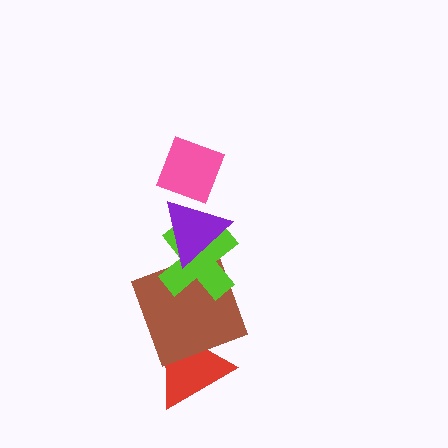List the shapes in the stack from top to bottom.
From top to bottom: the pink diamond, the purple triangle, the lime cross, the brown square, the red triangle.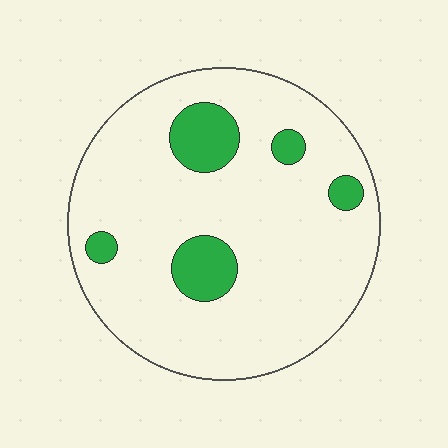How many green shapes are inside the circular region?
5.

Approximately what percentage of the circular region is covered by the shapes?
Approximately 15%.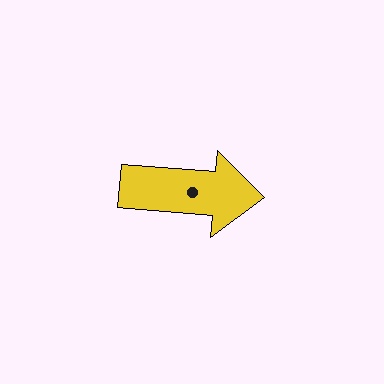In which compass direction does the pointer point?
East.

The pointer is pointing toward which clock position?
Roughly 3 o'clock.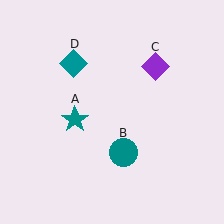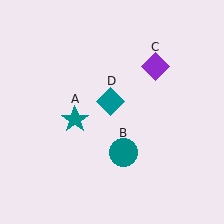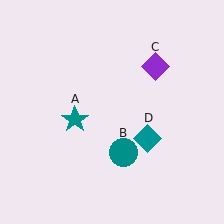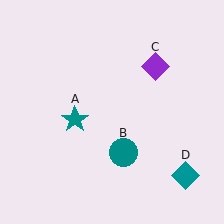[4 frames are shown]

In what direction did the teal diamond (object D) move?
The teal diamond (object D) moved down and to the right.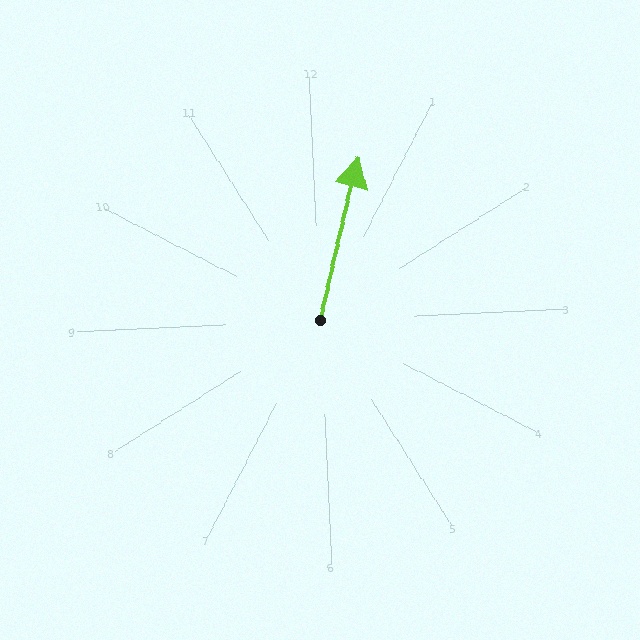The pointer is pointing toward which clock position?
Roughly 1 o'clock.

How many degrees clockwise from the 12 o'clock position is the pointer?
Approximately 16 degrees.